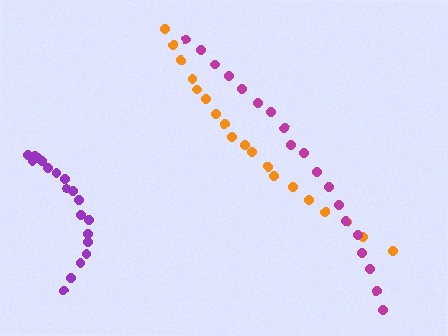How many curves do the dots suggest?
There are 3 distinct paths.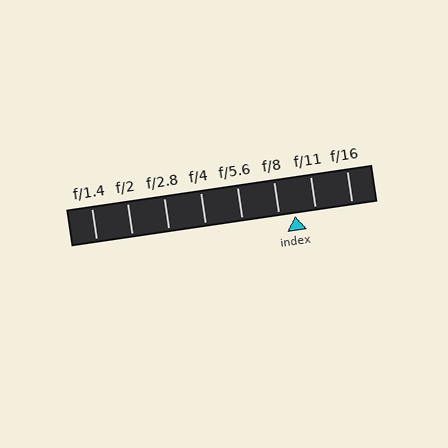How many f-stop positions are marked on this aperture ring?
There are 8 f-stop positions marked.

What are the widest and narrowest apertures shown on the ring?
The widest aperture shown is f/1.4 and the narrowest is f/16.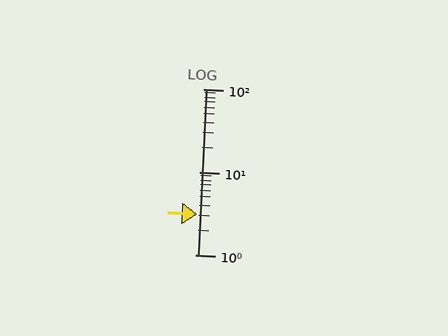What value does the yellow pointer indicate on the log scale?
The pointer indicates approximately 3.1.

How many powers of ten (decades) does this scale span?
The scale spans 2 decades, from 1 to 100.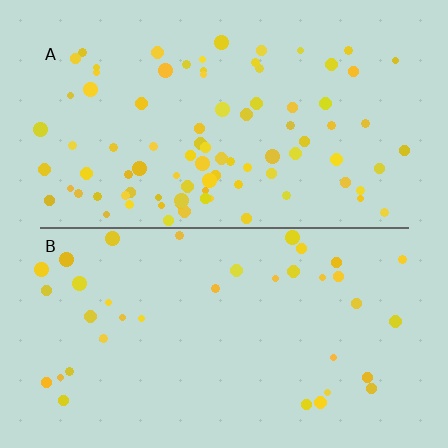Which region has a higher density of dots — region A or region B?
A (the top).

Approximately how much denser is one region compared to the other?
Approximately 2.4× — region A over region B.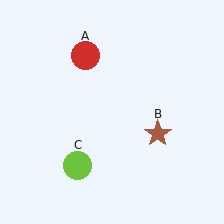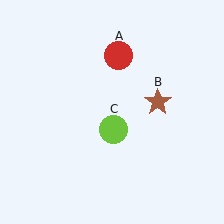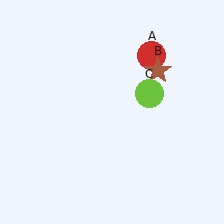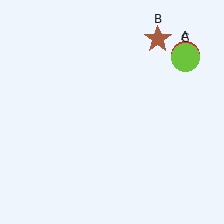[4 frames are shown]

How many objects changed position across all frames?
3 objects changed position: red circle (object A), brown star (object B), lime circle (object C).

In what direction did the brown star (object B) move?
The brown star (object B) moved up.